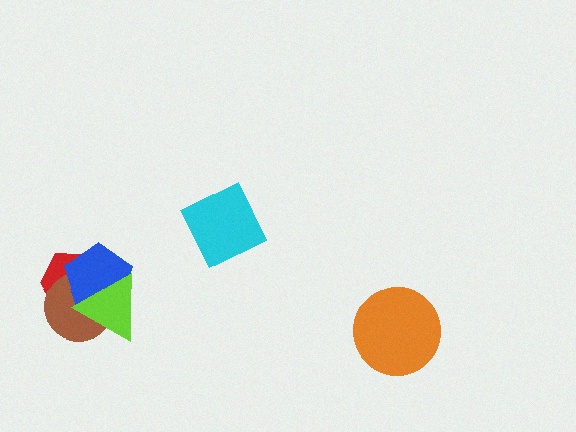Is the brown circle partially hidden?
Yes, it is partially covered by another shape.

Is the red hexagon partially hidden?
Yes, it is partially covered by another shape.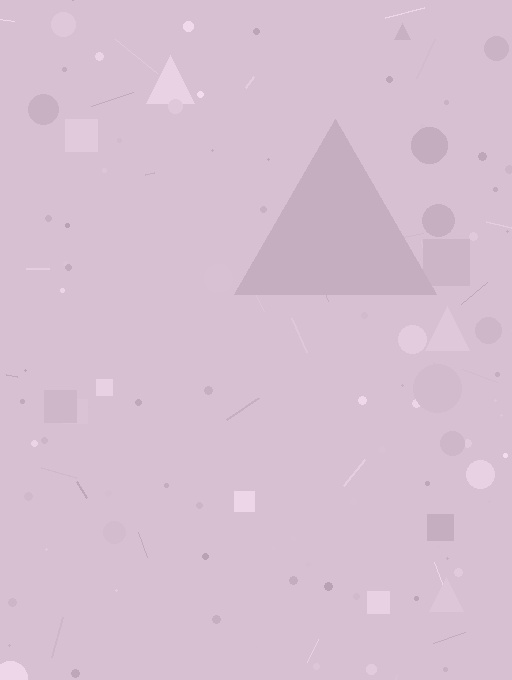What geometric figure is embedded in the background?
A triangle is embedded in the background.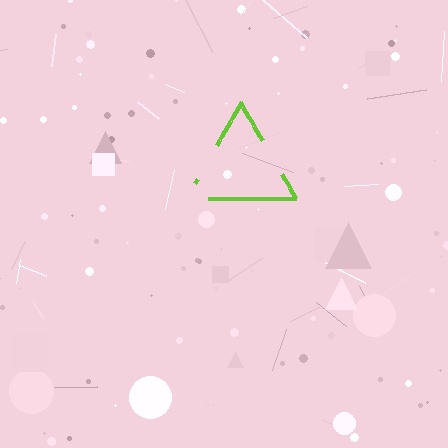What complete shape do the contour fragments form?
The contour fragments form a triangle.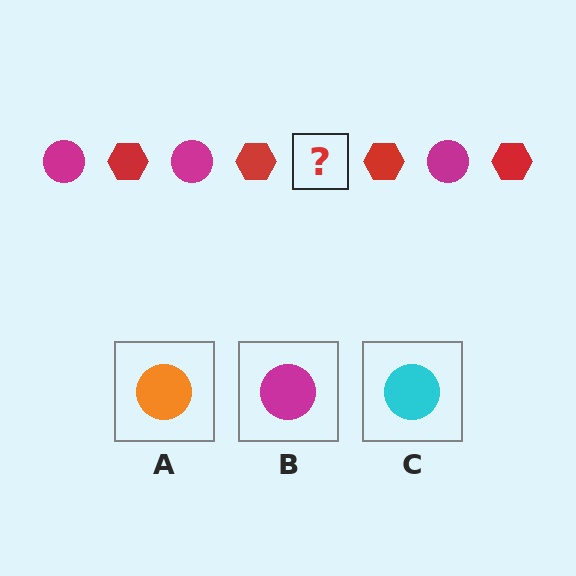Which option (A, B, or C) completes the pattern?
B.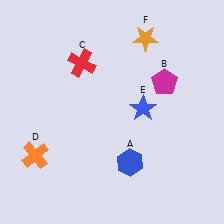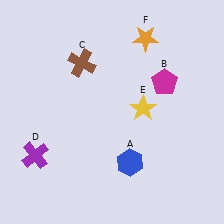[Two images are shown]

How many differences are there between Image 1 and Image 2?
There are 3 differences between the two images.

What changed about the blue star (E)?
In Image 1, E is blue. In Image 2, it changed to yellow.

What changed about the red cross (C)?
In Image 1, C is red. In Image 2, it changed to brown.